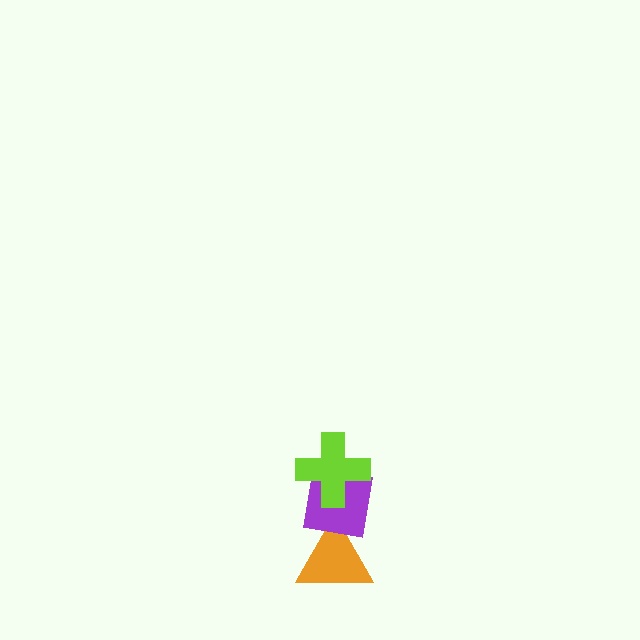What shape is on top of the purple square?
The lime cross is on top of the purple square.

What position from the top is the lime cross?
The lime cross is 1st from the top.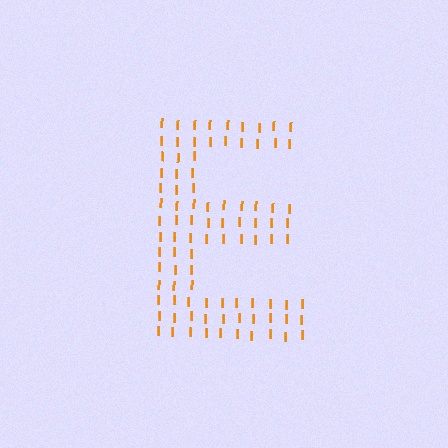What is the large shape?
The large shape is the letter E.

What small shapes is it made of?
It is made of small letter I's.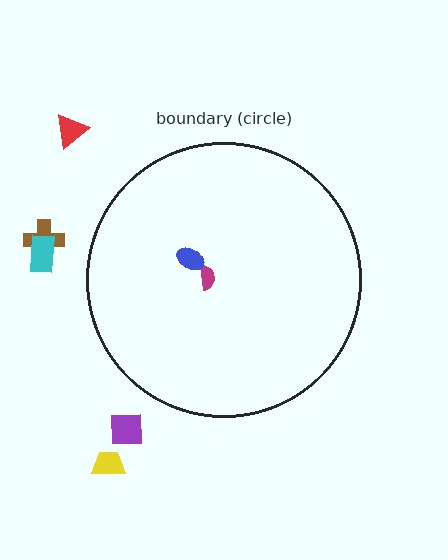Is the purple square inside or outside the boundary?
Outside.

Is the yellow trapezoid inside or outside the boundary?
Outside.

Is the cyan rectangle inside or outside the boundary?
Outside.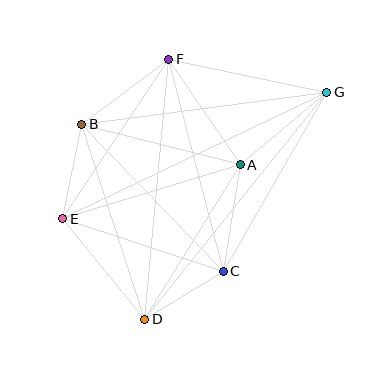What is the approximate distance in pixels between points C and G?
The distance between C and G is approximately 207 pixels.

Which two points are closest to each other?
Points C and D are closest to each other.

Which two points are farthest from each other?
Points E and G are farthest from each other.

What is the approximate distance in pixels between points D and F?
The distance between D and F is approximately 261 pixels.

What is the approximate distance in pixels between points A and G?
The distance between A and G is approximately 113 pixels.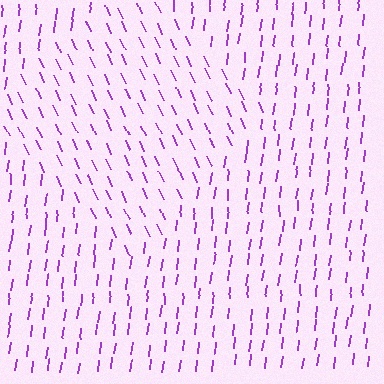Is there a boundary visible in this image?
Yes, there is a texture boundary formed by a change in line orientation.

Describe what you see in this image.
The image is filled with small purple line segments. A diamond region in the image has lines oriented differently from the surrounding lines, creating a visible texture boundary.